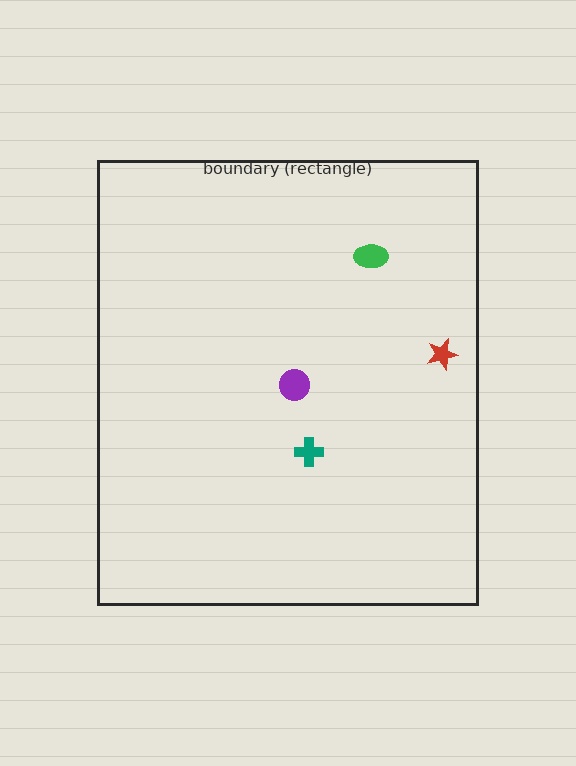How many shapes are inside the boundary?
4 inside, 0 outside.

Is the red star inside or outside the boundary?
Inside.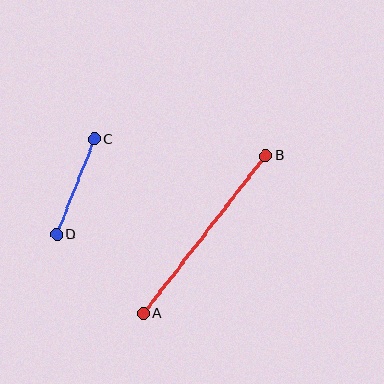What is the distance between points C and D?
The distance is approximately 103 pixels.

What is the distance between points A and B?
The distance is approximately 200 pixels.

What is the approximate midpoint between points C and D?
The midpoint is at approximately (75, 187) pixels.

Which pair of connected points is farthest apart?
Points A and B are farthest apart.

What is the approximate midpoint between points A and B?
The midpoint is at approximately (205, 235) pixels.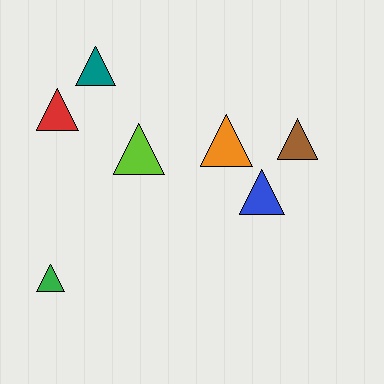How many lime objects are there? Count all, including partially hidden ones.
There is 1 lime object.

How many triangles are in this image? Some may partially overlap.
There are 7 triangles.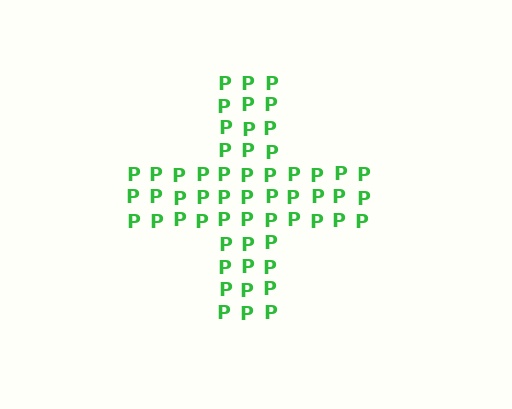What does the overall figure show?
The overall figure shows a cross.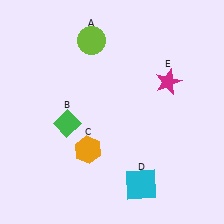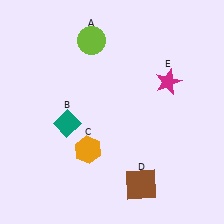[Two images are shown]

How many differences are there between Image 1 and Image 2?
There are 2 differences between the two images.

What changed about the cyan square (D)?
In Image 1, D is cyan. In Image 2, it changed to brown.